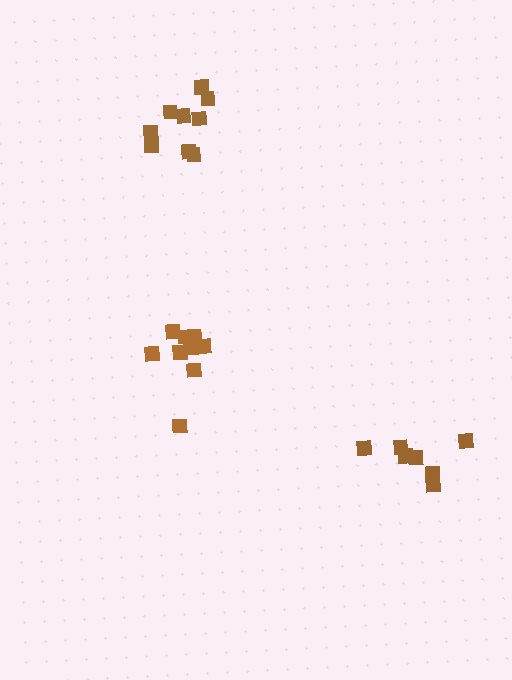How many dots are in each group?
Group 1: 9 dots, Group 2: 9 dots, Group 3: 7 dots (25 total).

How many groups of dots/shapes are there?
There are 3 groups.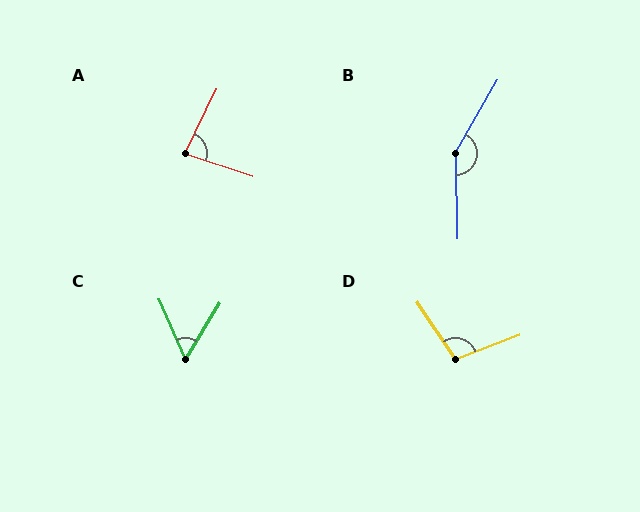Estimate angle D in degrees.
Approximately 103 degrees.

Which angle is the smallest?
C, at approximately 55 degrees.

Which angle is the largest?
B, at approximately 149 degrees.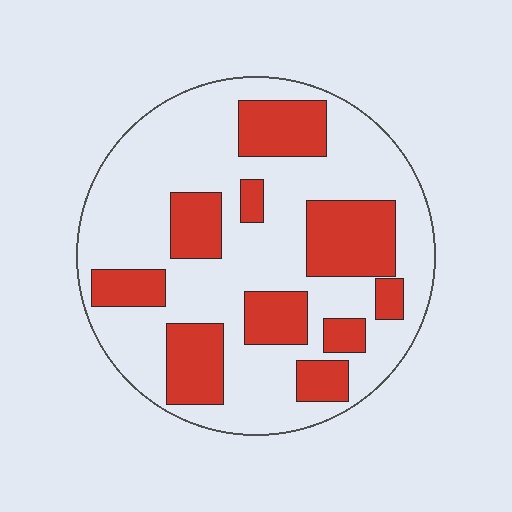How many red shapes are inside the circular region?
10.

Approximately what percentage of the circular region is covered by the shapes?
Approximately 30%.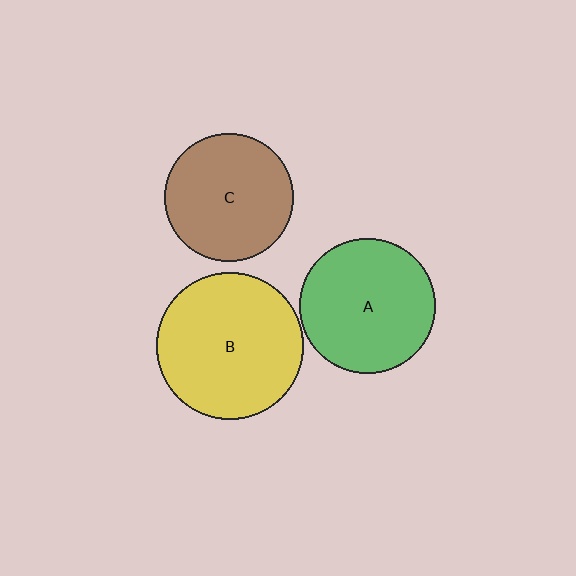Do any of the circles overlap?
No, none of the circles overlap.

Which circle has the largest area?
Circle B (yellow).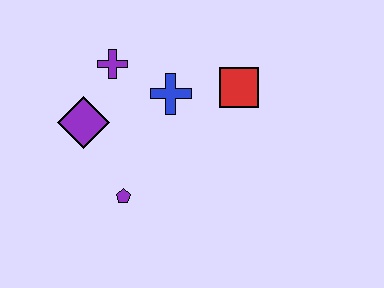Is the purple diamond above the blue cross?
No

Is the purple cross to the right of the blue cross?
No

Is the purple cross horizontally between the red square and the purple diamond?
Yes